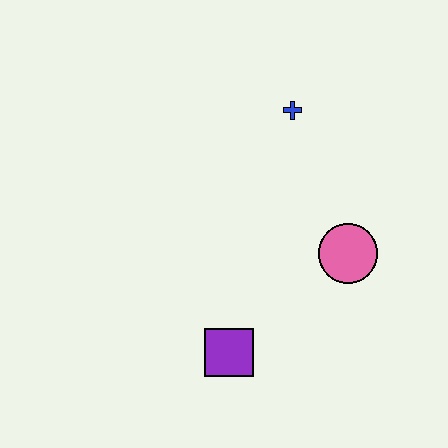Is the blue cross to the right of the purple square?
Yes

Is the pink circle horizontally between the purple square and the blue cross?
No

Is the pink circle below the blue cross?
Yes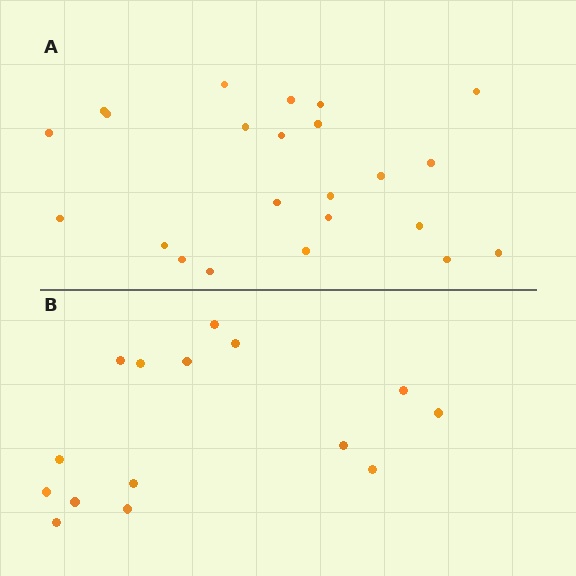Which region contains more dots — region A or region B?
Region A (the top region) has more dots.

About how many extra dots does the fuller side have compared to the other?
Region A has roughly 8 or so more dots than region B.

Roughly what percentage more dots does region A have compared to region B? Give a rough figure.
About 55% more.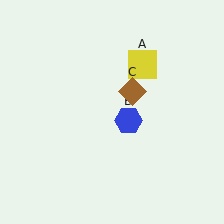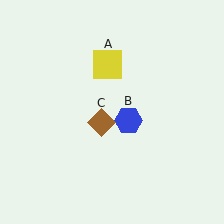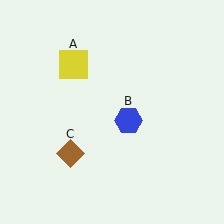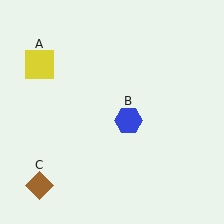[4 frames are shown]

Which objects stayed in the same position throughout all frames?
Blue hexagon (object B) remained stationary.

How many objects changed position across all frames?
2 objects changed position: yellow square (object A), brown diamond (object C).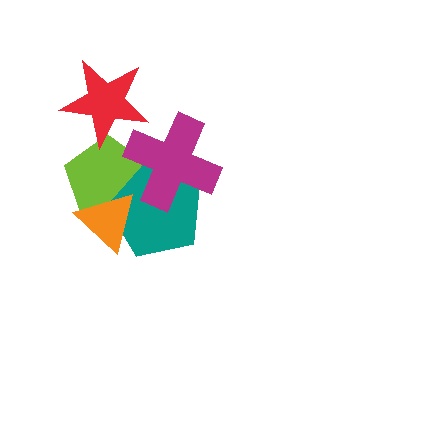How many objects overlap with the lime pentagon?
4 objects overlap with the lime pentagon.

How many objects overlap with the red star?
1 object overlaps with the red star.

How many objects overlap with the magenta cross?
2 objects overlap with the magenta cross.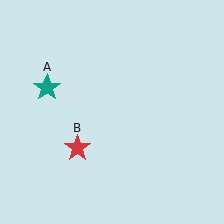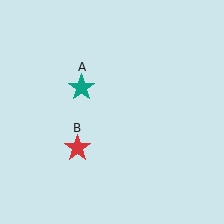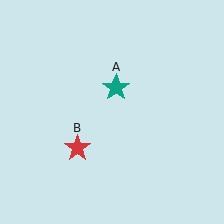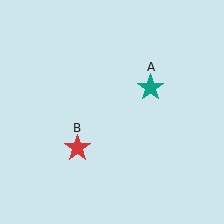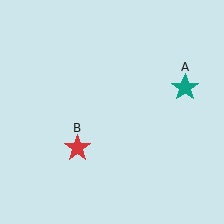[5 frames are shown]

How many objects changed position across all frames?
1 object changed position: teal star (object A).